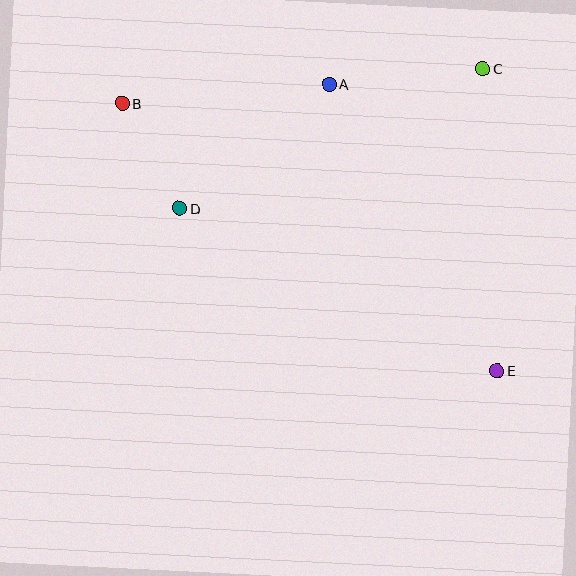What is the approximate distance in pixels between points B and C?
The distance between B and C is approximately 362 pixels.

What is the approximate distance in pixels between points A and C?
The distance between A and C is approximately 154 pixels.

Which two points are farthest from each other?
Points B and E are farthest from each other.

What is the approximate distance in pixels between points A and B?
The distance between A and B is approximately 208 pixels.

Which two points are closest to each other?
Points B and D are closest to each other.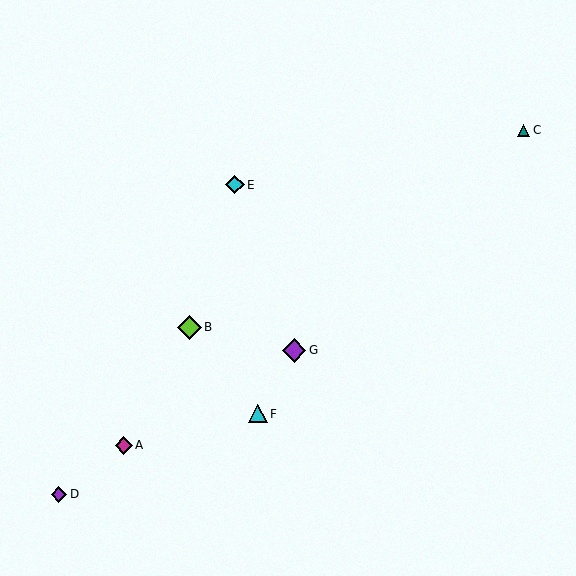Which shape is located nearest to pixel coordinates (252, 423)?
The cyan triangle (labeled F) at (258, 414) is nearest to that location.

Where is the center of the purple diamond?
The center of the purple diamond is at (59, 494).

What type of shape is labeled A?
Shape A is a magenta diamond.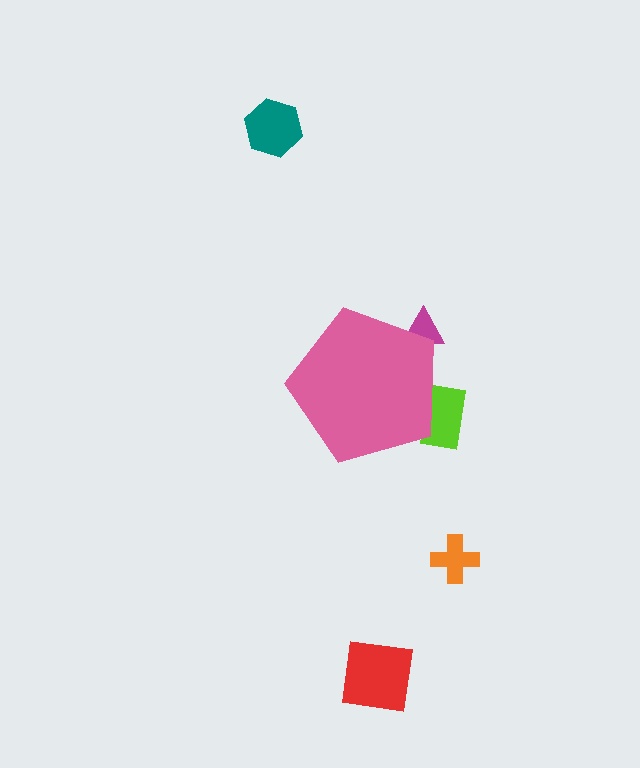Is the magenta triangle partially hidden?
Yes, the magenta triangle is partially hidden behind the pink pentagon.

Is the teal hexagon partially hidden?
No, the teal hexagon is fully visible.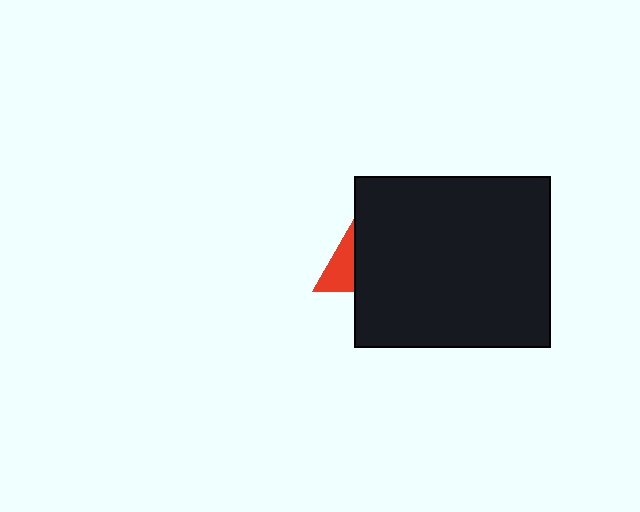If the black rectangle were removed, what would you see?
You would see the complete red triangle.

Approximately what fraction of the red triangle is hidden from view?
Roughly 66% of the red triangle is hidden behind the black rectangle.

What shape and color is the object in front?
The object in front is a black rectangle.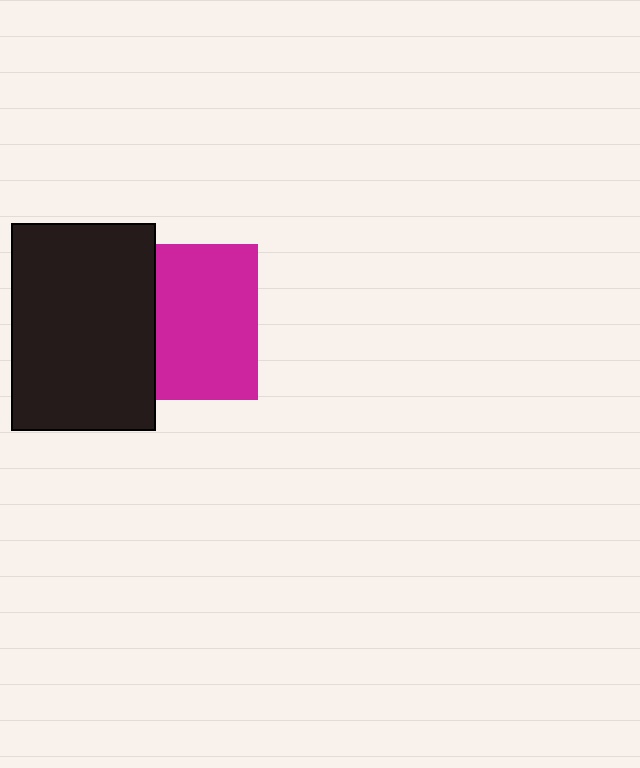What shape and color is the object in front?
The object in front is a black rectangle.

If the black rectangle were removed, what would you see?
You would see the complete magenta square.